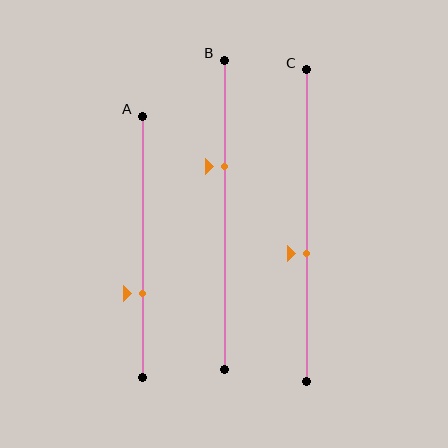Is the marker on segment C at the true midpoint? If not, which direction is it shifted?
No, the marker on segment C is shifted downward by about 9% of the segment length.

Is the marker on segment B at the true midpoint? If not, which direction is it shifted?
No, the marker on segment B is shifted upward by about 15% of the segment length.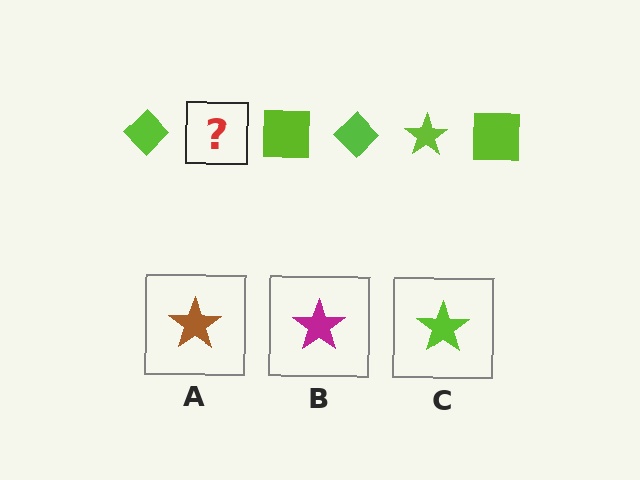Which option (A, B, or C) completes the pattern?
C.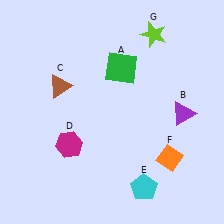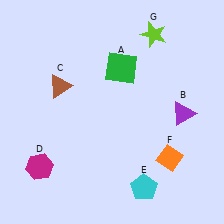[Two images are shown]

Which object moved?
The magenta hexagon (D) moved left.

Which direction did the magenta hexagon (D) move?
The magenta hexagon (D) moved left.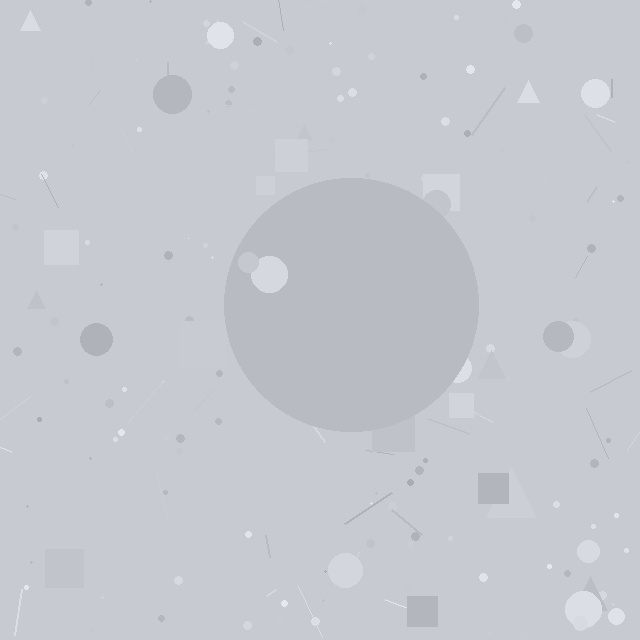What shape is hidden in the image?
A circle is hidden in the image.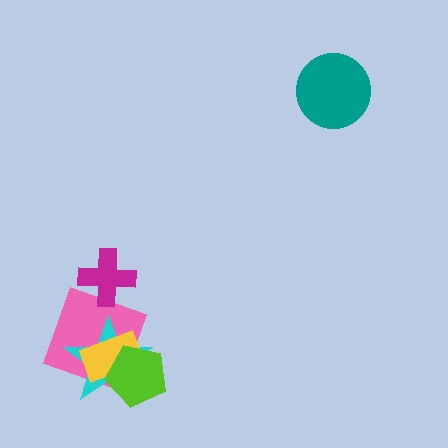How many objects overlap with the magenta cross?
0 objects overlap with the magenta cross.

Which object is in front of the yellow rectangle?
The lime pentagon is in front of the yellow rectangle.